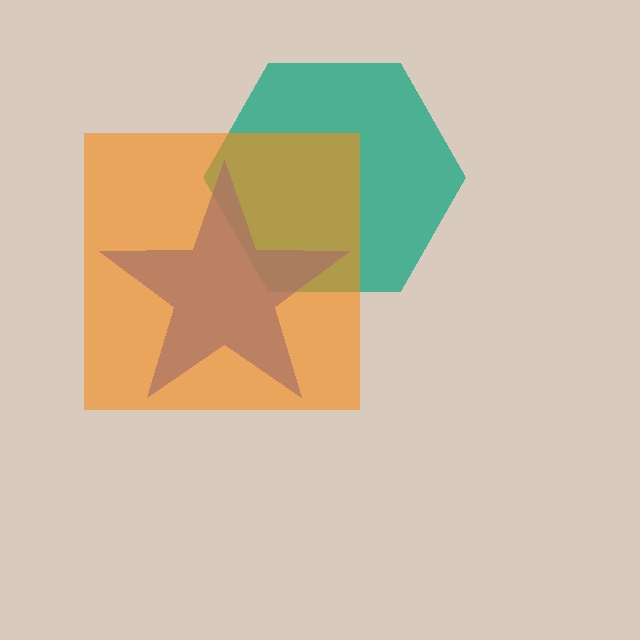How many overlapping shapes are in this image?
There are 3 overlapping shapes in the image.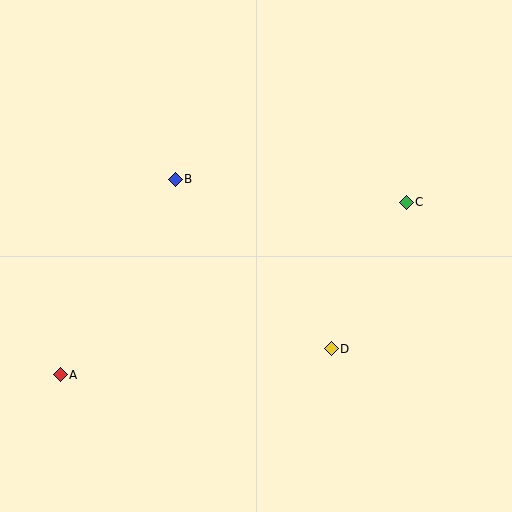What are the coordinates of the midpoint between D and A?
The midpoint between D and A is at (196, 362).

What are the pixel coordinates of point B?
Point B is at (175, 179).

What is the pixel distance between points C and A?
The distance between C and A is 387 pixels.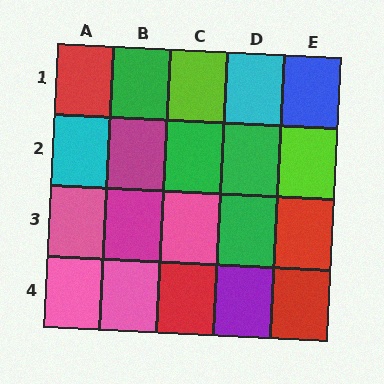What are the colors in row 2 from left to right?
Cyan, magenta, green, green, lime.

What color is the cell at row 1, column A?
Red.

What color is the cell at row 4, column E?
Red.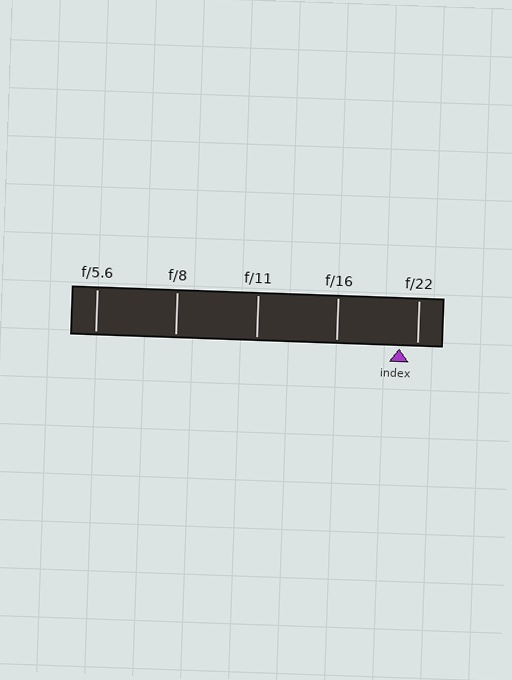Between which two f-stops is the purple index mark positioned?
The index mark is between f/16 and f/22.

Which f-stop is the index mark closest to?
The index mark is closest to f/22.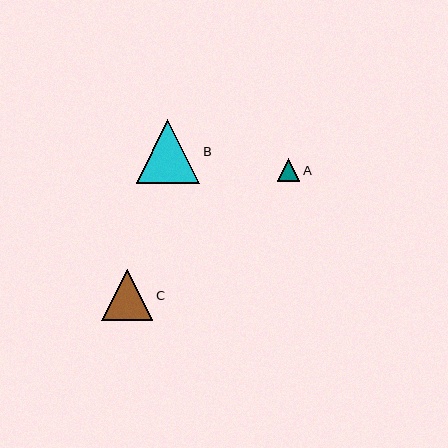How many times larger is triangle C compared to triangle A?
Triangle C is approximately 2.2 times the size of triangle A.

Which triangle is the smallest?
Triangle A is the smallest with a size of approximately 23 pixels.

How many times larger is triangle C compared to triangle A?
Triangle C is approximately 2.2 times the size of triangle A.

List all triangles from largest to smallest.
From largest to smallest: B, C, A.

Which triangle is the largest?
Triangle B is the largest with a size of approximately 64 pixels.